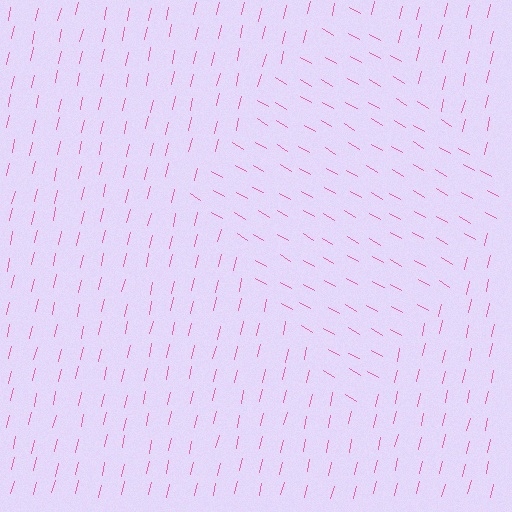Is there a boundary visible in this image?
Yes, there is a texture boundary formed by a change in line orientation.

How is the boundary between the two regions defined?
The boundary is defined purely by a change in line orientation (approximately 72 degrees difference). All lines are the same color and thickness.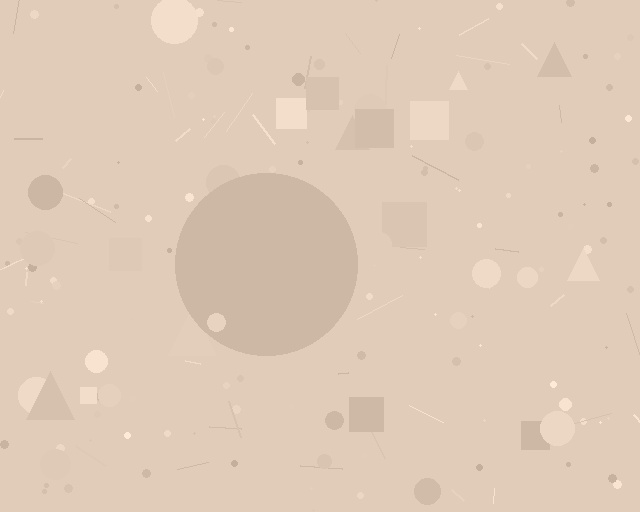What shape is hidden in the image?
A circle is hidden in the image.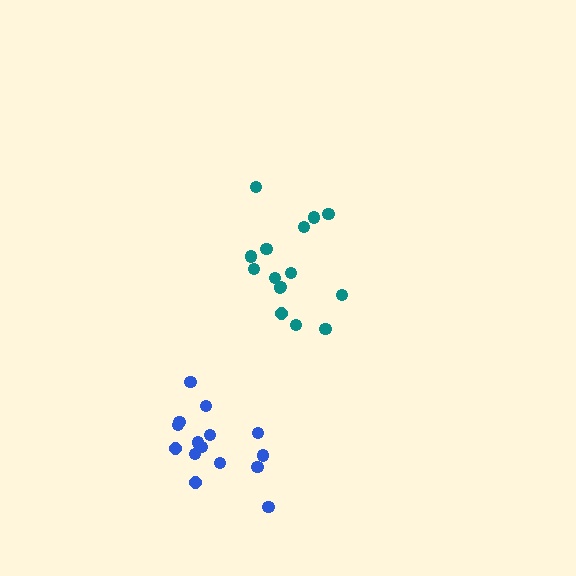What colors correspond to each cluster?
The clusters are colored: teal, blue.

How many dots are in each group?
Group 1: 15 dots, Group 2: 16 dots (31 total).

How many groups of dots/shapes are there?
There are 2 groups.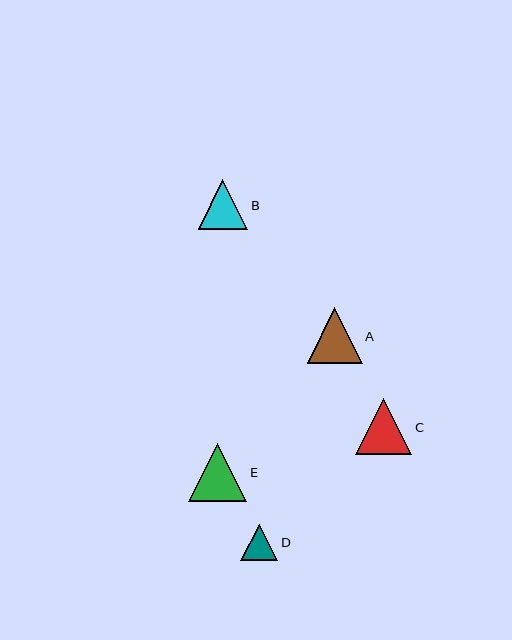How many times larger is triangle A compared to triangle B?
Triangle A is approximately 1.1 times the size of triangle B.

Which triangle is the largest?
Triangle E is the largest with a size of approximately 58 pixels.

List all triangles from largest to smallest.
From largest to smallest: E, C, A, B, D.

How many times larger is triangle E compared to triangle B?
Triangle E is approximately 1.2 times the size of triangle B.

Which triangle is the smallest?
Triangle D is the smallest with a size of approximately 37 pixels.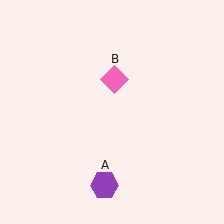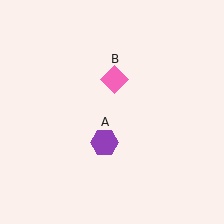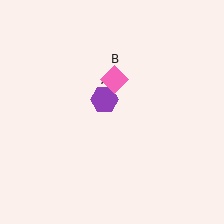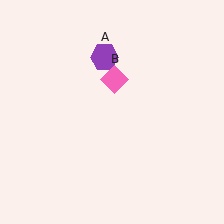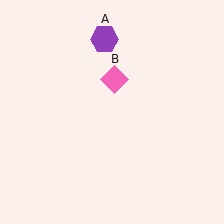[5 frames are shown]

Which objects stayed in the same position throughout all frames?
Pink diamond (object B) remained stationary.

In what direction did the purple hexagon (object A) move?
The purple hexagon (object A) moved up.